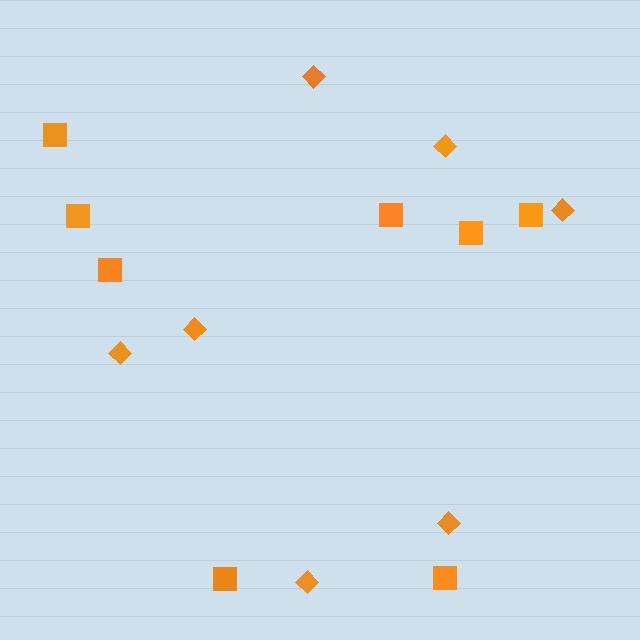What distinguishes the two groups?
There are 2 groups: one group of diamonds (7) and one group of squares (8).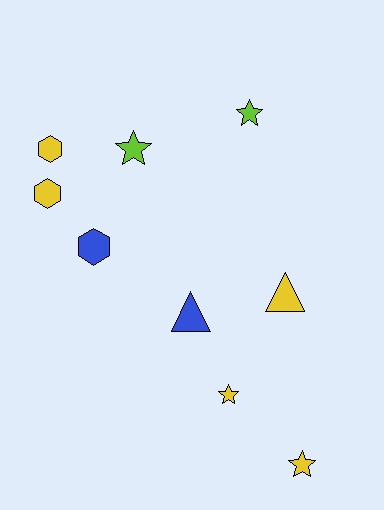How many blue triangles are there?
There is 1 blue triangle.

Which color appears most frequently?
Yellow, with 5 objects.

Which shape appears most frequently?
Star, with 4 objects.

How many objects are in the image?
There are 9 objects.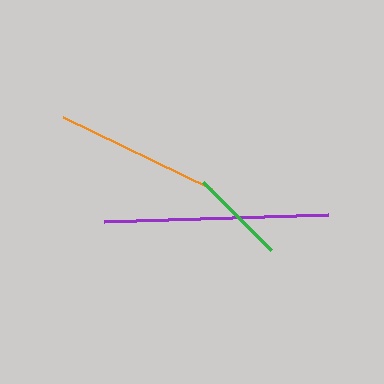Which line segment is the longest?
The purple line is the longest at approximately 224 pixels.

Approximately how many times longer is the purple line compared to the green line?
The purple line is approximately 2.3 times the length of the green line.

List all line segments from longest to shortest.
From longest to shortest: purple, orange, green.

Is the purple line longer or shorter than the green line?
The purple line is longer than the green line.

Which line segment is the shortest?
The green line is the shortest at approximately 96 pixels.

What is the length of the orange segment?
The orange segment is approximately 166 pixels long.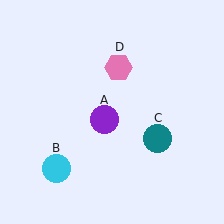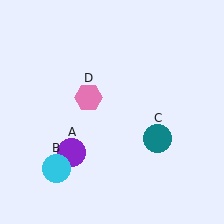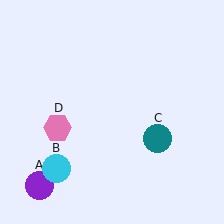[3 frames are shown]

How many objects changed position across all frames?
2 objects changed position: purple circle (object A), pink hexagon (object D).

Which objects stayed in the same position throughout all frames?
Cyan circle (object B) and teal circle (object C) remained stationary.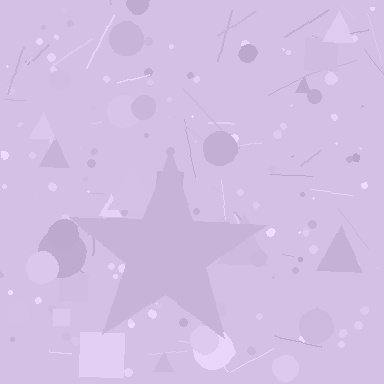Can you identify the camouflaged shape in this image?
The camouflaged shape is a star.